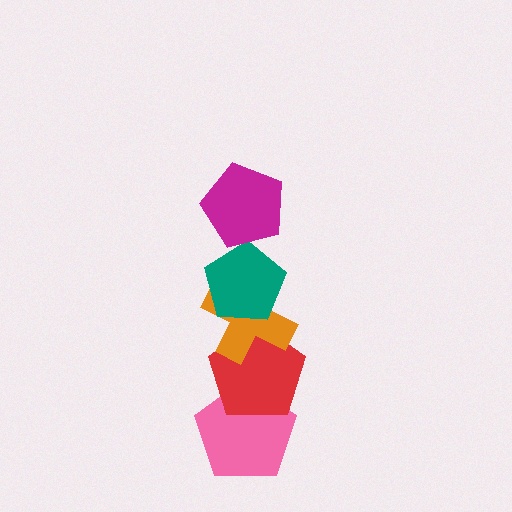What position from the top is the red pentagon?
The red pentagon is 4th from the top.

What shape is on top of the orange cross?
The teal pentagon is on top of the orange cross.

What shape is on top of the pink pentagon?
The red pentagon is on top of the pink pentagon.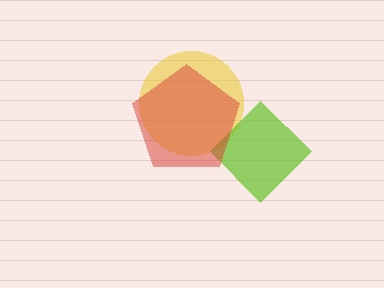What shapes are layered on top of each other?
The layered shapes are: a yellow circle, a lime diamond, a red pentagon.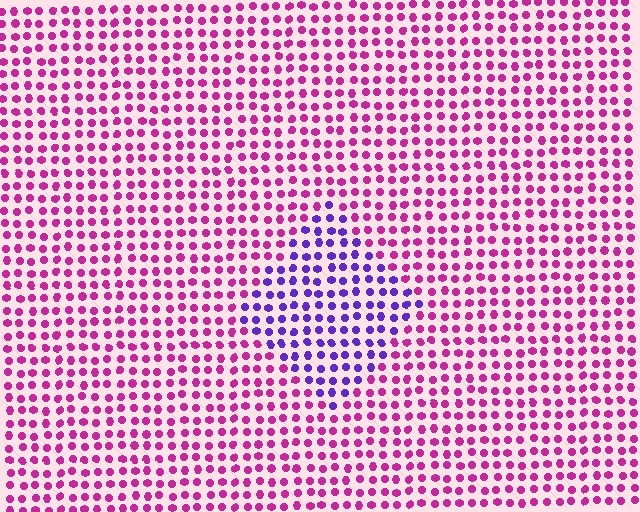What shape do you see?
I see a diamond.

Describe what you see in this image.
The image is filled with small magenta elements in a uniform arrangement. A diamond-shaped region is visible where the elements are tinted to a slightly different hue, forming a subtle color boundary.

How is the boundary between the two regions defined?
The boundary is defined purely by a slight shift in hue (about 53 degrees). Spacing, size, and orientation are identical on both sides.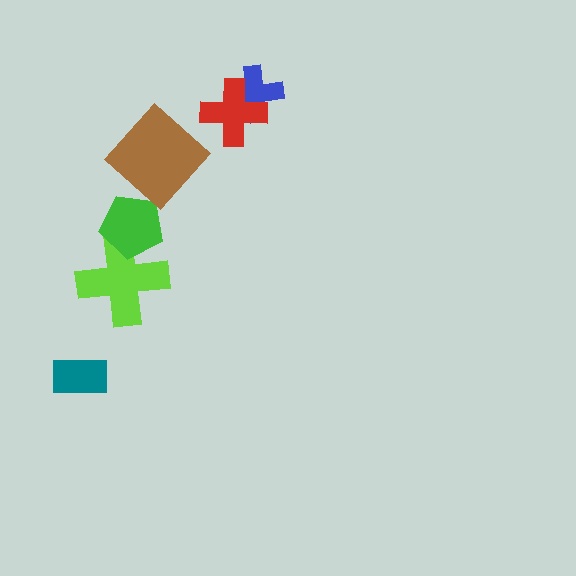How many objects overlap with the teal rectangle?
0 objects overlap with the teal rectangle.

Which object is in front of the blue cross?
The red cross is in front of the blue cross.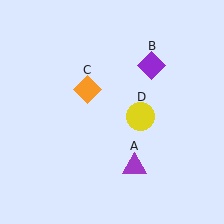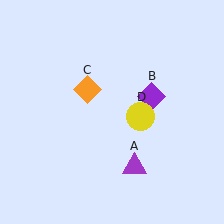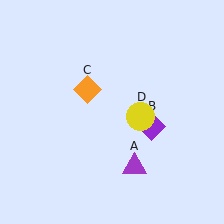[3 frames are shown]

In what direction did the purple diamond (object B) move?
The purple diamond (object B) moved down.